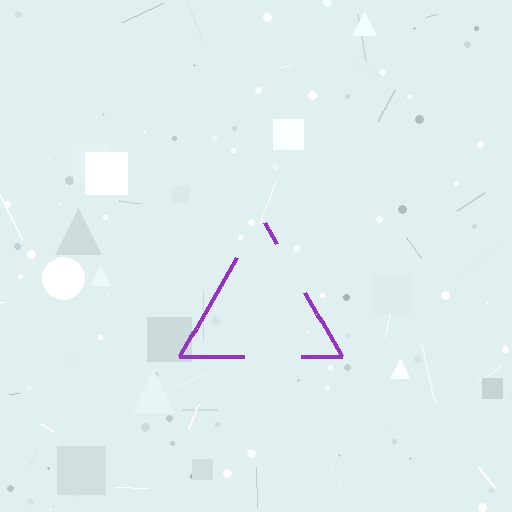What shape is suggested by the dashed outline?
The dashed outline suggests a triangle.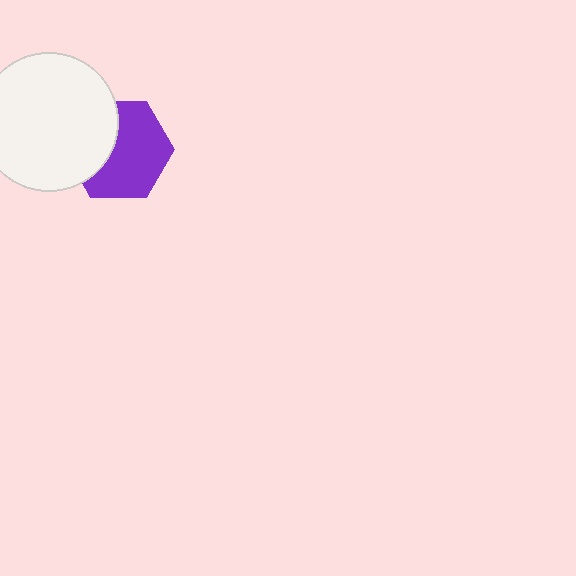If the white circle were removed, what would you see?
You would see the complete purple hexagon.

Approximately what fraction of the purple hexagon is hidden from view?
Roughly 36% of the purple hexagon is hidden behind the white circle.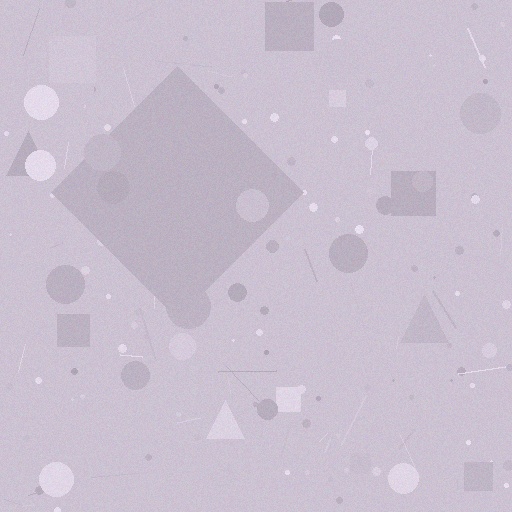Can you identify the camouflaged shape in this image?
The camouflaged shape is a diamond.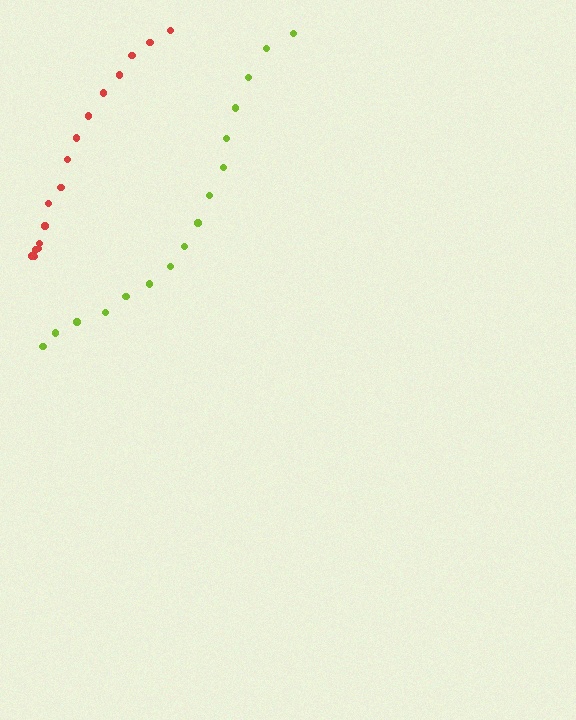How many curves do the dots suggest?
There are 2 distinct paths.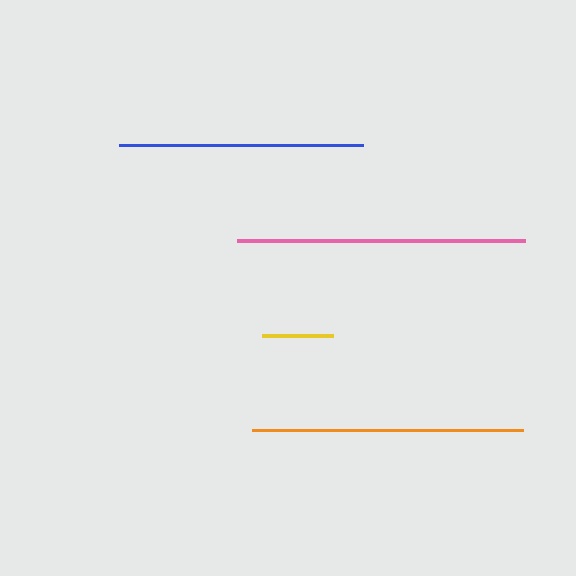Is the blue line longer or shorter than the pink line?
The pink line is longer than the blue line.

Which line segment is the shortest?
The yellow line is the shortest at approximately 70 pixels.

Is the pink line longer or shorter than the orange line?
The pink line is longer than the orange line.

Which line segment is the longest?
The pink line is the longest at approximately 288 pixels.